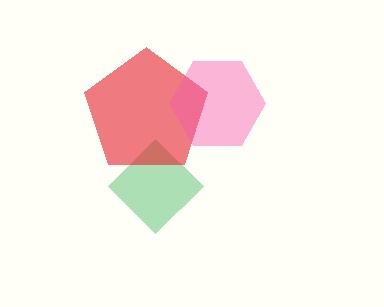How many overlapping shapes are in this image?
There are 3 overlapping shapes in the image.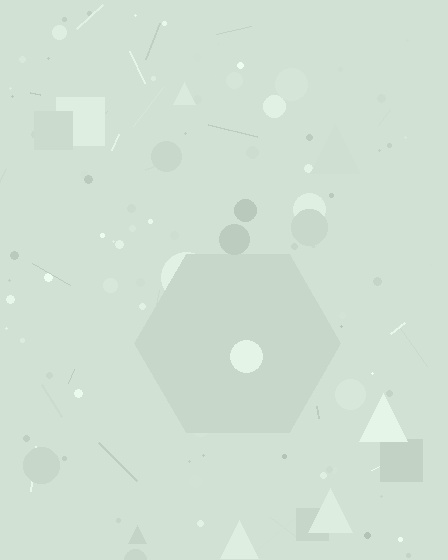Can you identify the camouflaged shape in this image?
The camouflaged shape is a hexagon.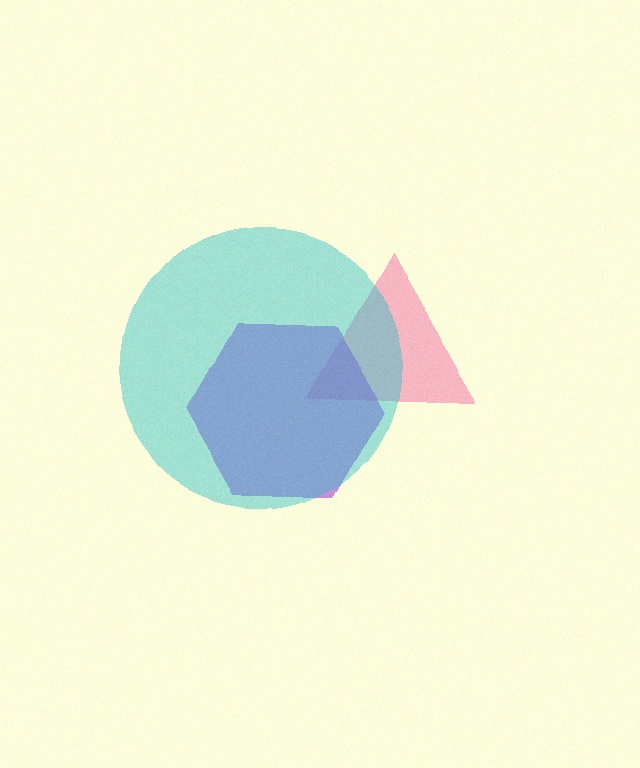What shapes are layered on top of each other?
The layered shapes are: a pink triangle, a purple hexagon, a cyan circle.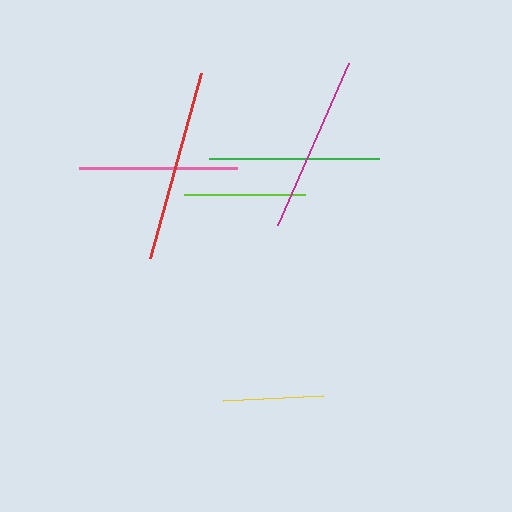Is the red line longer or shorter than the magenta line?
The red line is longer than the magenta line.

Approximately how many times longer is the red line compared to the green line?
The red line is approximately 1.1 times the length of the green line.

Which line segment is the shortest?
The yellow line is the shortest at approximately 100 pixels.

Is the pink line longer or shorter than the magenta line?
The magenta line is longer than the pink line.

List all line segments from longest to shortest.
From longest to shortest: red, magenta, green, pink, lime, yellow.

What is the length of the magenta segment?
The magenta segment is approximately 177 pixels long.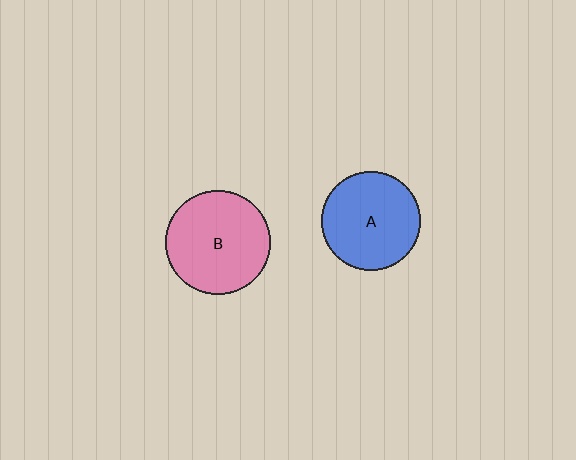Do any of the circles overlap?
No, none of the circles overlap.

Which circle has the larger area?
Circle B (pink).